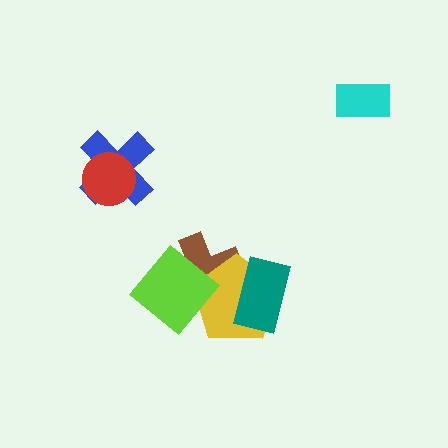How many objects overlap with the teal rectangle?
2 objects overlap with the teal rectangle.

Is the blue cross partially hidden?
Yes, it is partially covered by another shape.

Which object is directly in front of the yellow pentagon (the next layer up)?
The teal rectangle is directly in front of the yellow pentagon.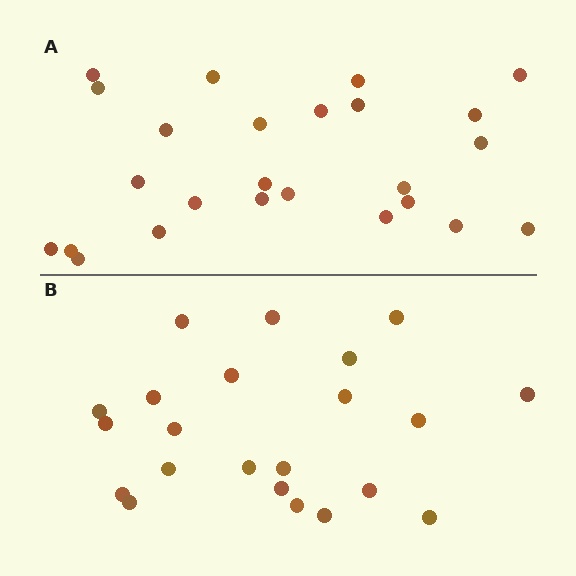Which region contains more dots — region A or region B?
Region A (the top region) has more dots.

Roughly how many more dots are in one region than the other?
Region A has just a few more — roughly 2 or 3 more dots than region B.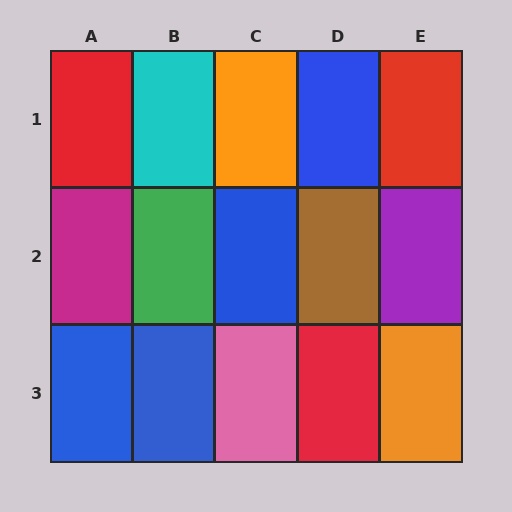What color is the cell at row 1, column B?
Cyan.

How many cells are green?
1 cell is green.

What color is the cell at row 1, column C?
Orange.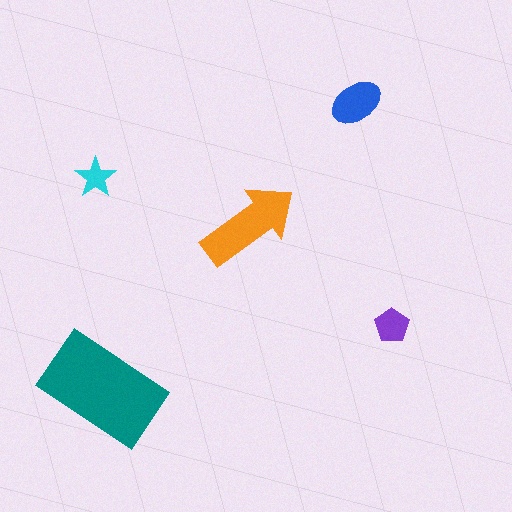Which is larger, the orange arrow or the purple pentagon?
The orange arrow.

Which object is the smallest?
The cyan star.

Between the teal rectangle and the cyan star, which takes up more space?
The teal rectangle.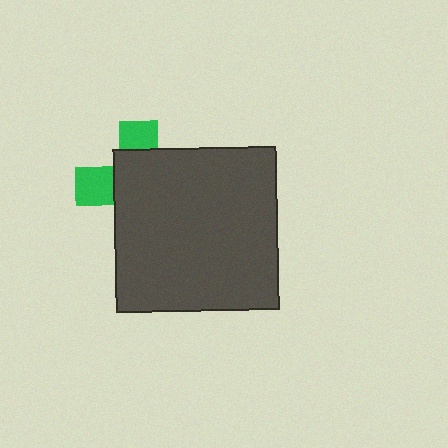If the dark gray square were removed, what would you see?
You would see the complete green cross.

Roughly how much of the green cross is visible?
A small part of it is visible (roughly 30%).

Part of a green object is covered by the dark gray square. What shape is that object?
It is a cross.